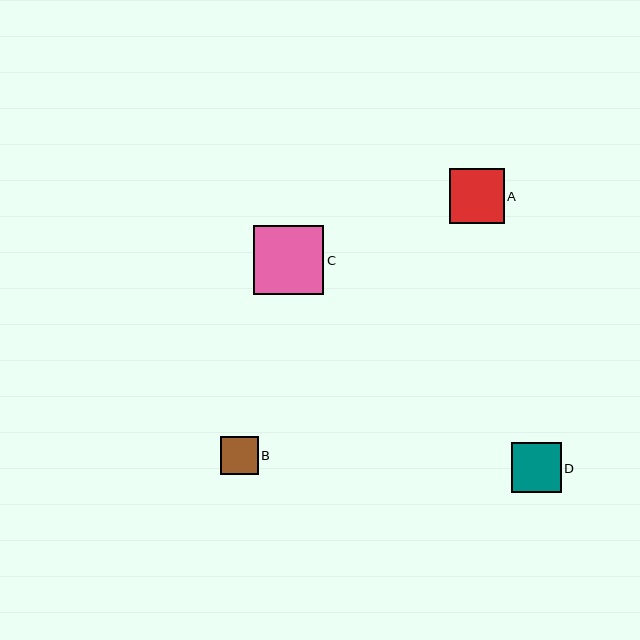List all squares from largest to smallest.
From largest to smallest: C, A, D, B.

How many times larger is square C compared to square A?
Square C is approximately 1.3 times the size of square A.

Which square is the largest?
Square C is the largest with a size of approximately 70 pixels.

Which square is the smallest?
Square B is the smallest with a size of approximately 38 pixels.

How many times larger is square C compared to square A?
Square C is approximately 1.3 times the size of square A.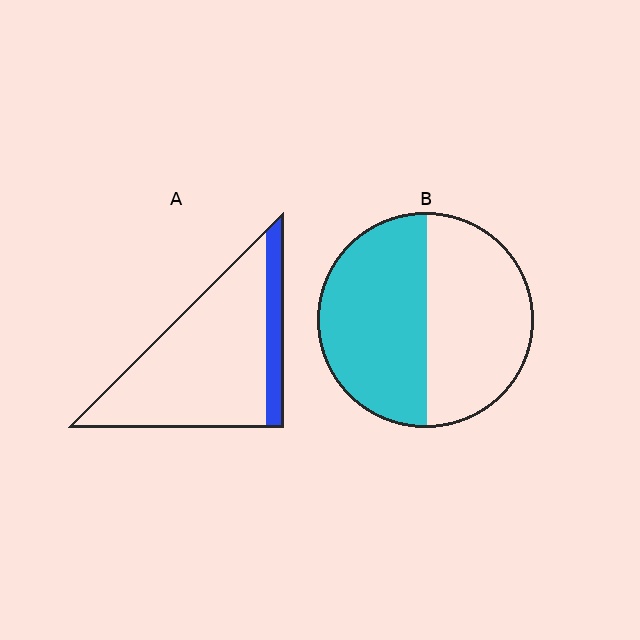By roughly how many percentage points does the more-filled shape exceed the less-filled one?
By roughly 35 percentage points (B over A).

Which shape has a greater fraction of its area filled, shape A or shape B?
Shape B.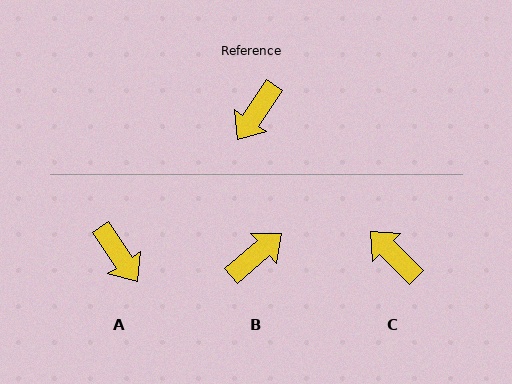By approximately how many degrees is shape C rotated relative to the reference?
Approximately 100 degrees clockwise.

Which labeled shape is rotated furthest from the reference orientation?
B, about 164 degrees away.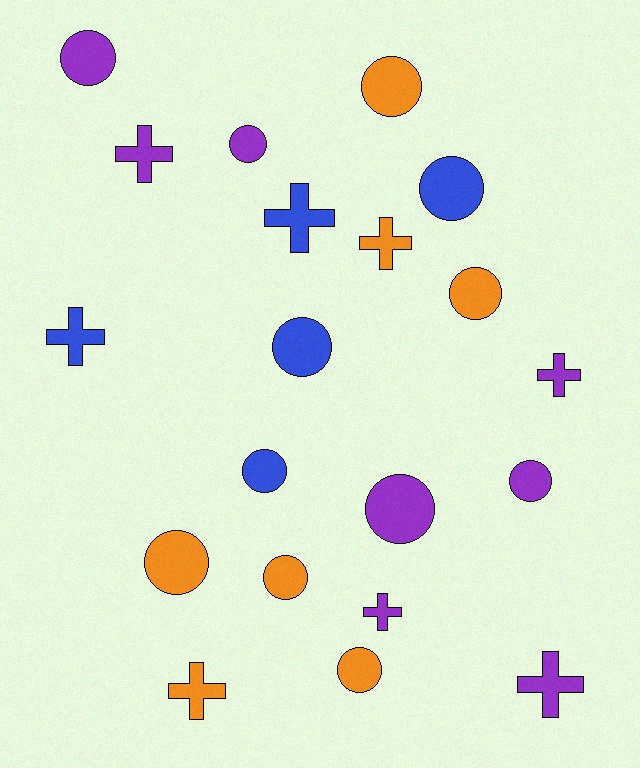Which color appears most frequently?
Purple, with 8 objects.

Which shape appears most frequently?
Circle, with 12 objects.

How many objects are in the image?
There are 20 objects.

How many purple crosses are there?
There are 4 purple crosses.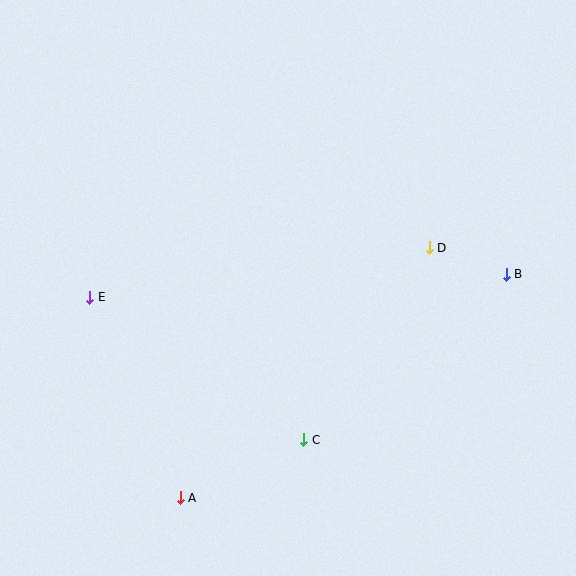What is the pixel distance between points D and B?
The distance between D and B is 81 pixels.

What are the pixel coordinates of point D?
Point D is at (430, 248).